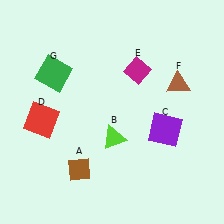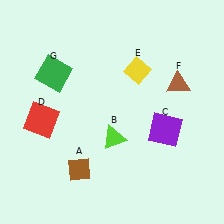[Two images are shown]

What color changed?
The diamond (E) changed from magenta in Image 1 to yellow in Image 2.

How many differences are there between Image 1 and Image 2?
There is 1 difference between the two images.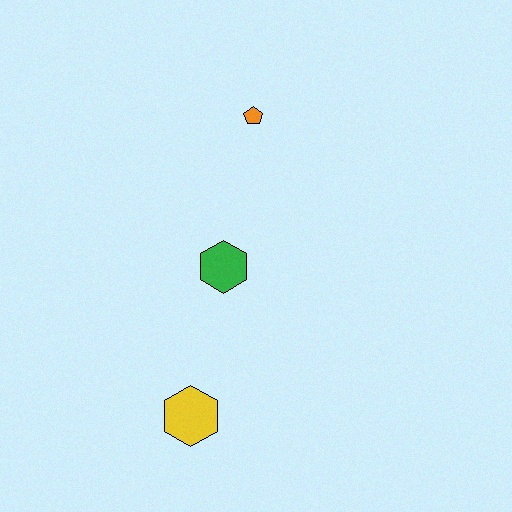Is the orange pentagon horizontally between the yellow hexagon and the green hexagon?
No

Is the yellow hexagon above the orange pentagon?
No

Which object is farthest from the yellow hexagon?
The orange pentagon is farthest from the yellow hexagon.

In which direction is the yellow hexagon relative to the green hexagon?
The yellow hexagon is below the green hexagon.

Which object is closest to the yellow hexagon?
The green hexagon is closest to the yellow hexagon.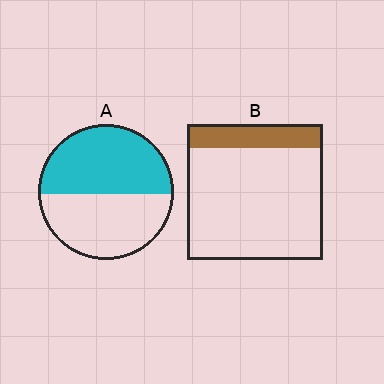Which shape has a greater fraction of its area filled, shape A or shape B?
Shape A.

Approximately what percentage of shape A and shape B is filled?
A is approximately 50% and B is approximately 20%.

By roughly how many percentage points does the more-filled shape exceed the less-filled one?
By roughly 35 percentage points (A over B).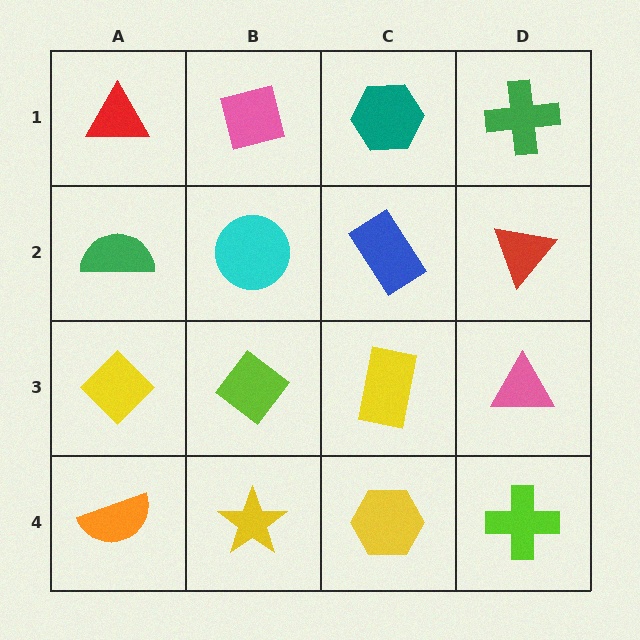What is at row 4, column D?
A lime cross.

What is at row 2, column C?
A blue rectangle.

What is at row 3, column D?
A pink triangle.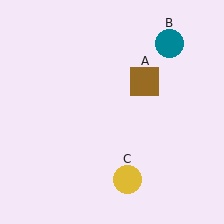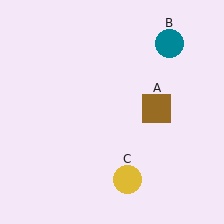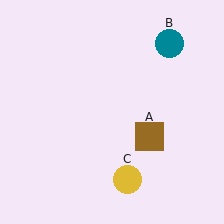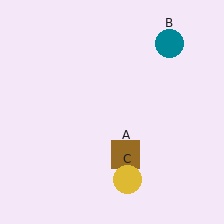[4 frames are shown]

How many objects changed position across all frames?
1 object changed position: brown square (object A).